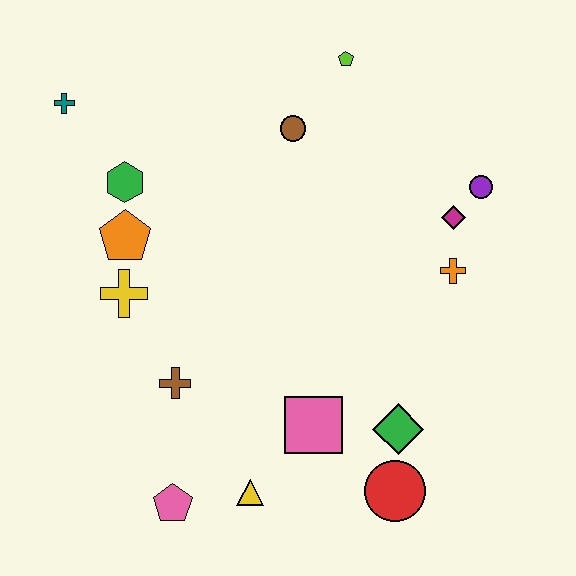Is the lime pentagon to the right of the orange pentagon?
Yes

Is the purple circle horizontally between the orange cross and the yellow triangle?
No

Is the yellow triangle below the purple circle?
Yes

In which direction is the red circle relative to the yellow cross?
The red circle is to the right of the yellow cross.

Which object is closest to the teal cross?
The green hexagon is closest to the teal cross.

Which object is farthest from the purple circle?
The pink pentagon is farthest from the purple circle.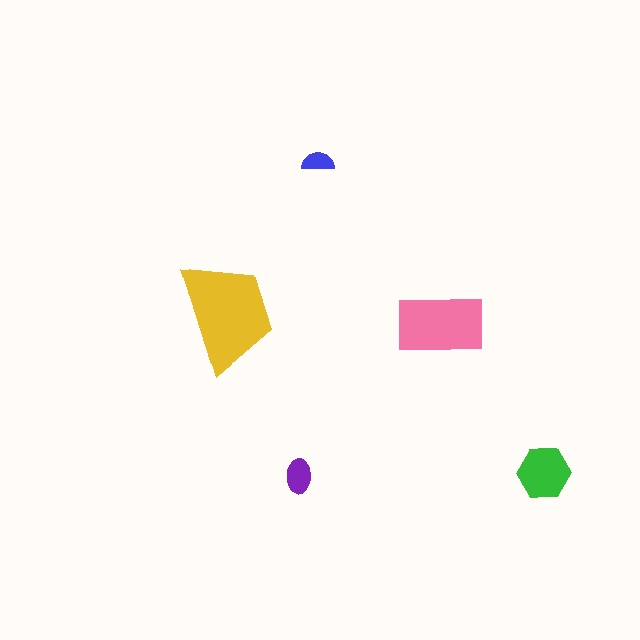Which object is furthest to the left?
The yellow trapezoid is leftmost.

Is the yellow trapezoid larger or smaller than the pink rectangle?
Larger.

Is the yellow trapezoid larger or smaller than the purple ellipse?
Larger.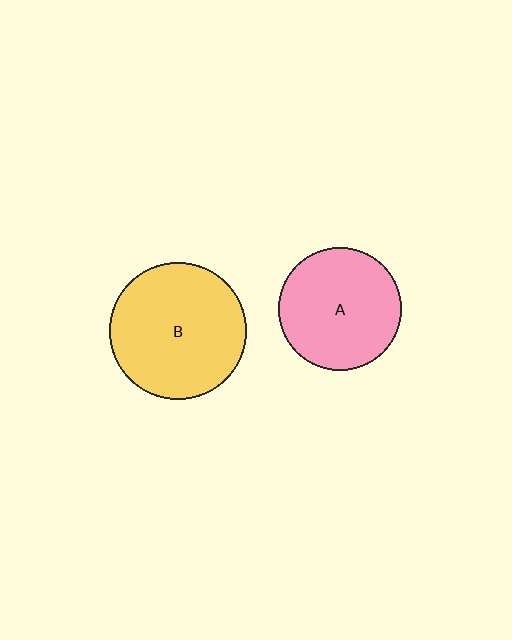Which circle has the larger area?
Circle B (yellow).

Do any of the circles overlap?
No, none of the circles overlap.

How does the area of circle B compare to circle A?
Approximately 1.2 times.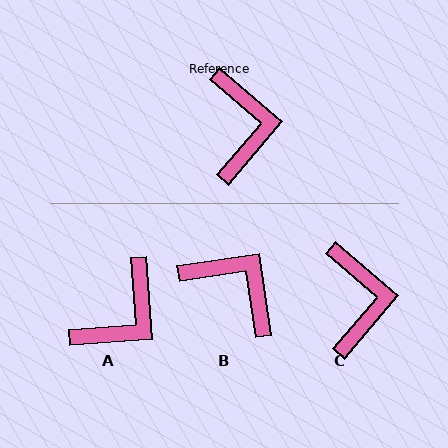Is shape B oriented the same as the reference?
No, it is off by about 49 degrees.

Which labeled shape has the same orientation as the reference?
C.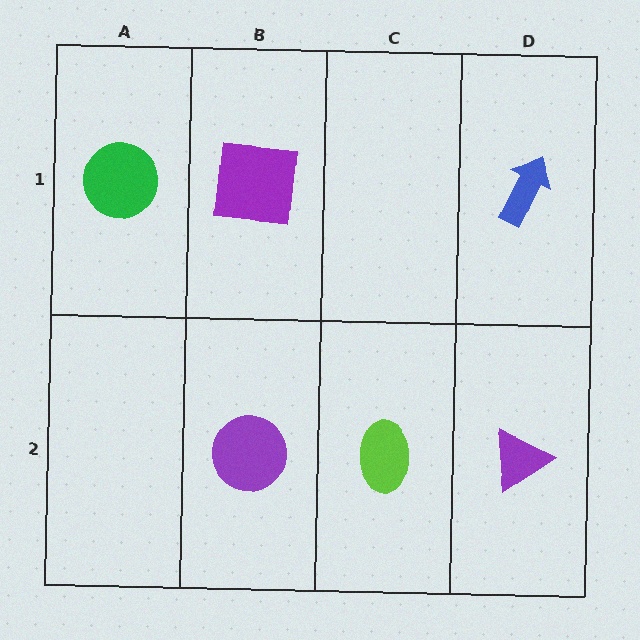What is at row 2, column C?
A lime ellipse.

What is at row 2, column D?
A purple triangle.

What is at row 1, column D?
A blue arrow.